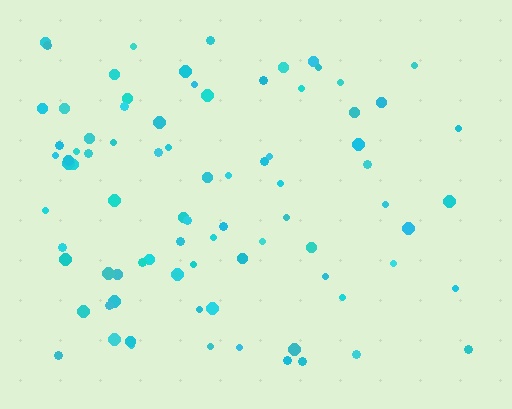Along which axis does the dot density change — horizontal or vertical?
Horizontal.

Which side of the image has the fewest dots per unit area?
The right.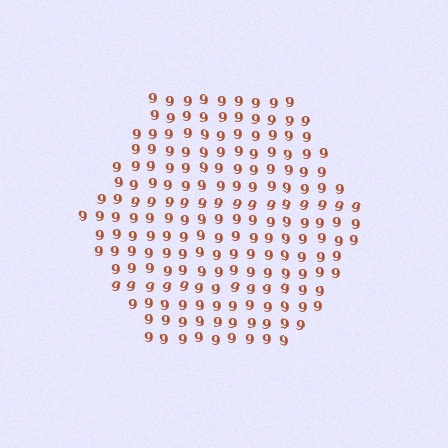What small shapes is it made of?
It is made of small digit 9's.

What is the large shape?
The large shape is a hexagon.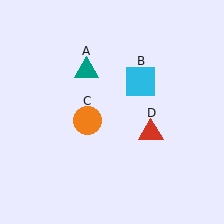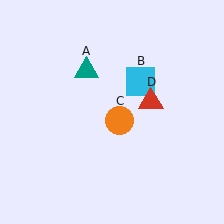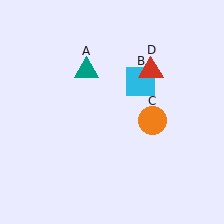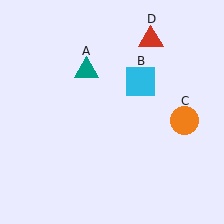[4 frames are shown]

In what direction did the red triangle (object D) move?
The red triangle (object D) moved up.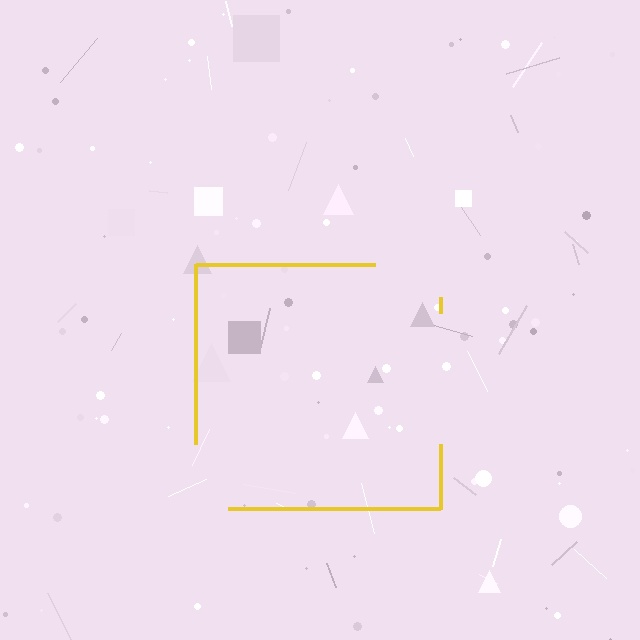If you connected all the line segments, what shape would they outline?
They would outline a square.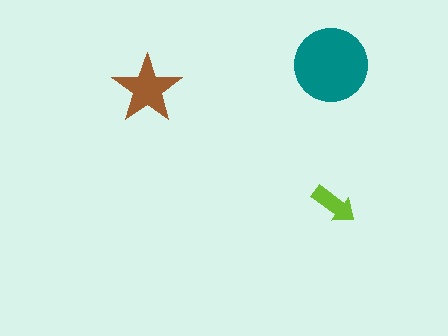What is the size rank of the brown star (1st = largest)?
2nd.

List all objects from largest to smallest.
The teal circle, the brown star, the lime arrow.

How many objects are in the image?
There are 3 objects in the image.